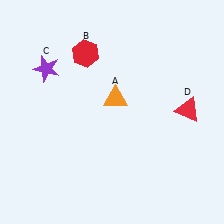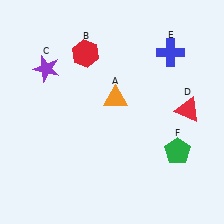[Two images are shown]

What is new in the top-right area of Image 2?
A blue cross (E) was added in the top-right area of Image 2.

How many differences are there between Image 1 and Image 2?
There are 2 differences between the two images.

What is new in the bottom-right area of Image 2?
A green pentagon (F) was added in the bottom-right area of Image 2.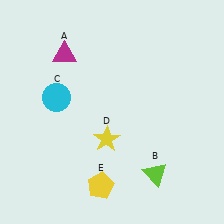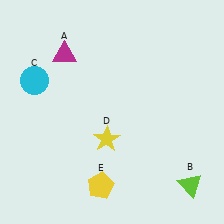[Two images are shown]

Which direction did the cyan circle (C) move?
The cyan circle (C) moved left.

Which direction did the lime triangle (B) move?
The lime triangle (B) moved right.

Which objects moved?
The objects that moved are: the lime triangle (B), the cyan circle (C).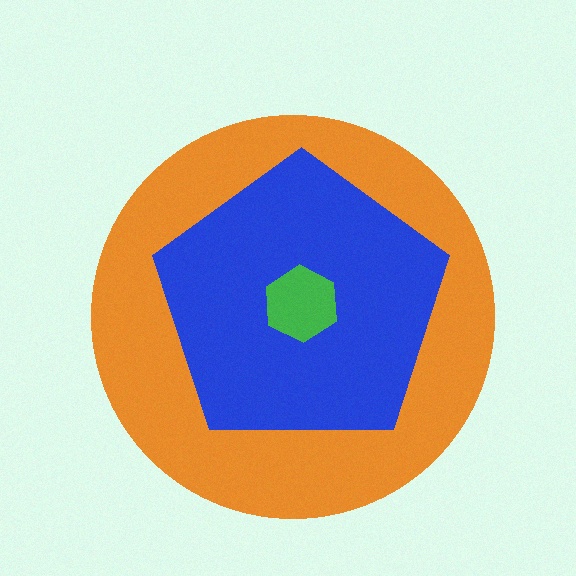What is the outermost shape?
The orange circle.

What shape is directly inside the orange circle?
The blue pentagon.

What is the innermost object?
The green hexagon.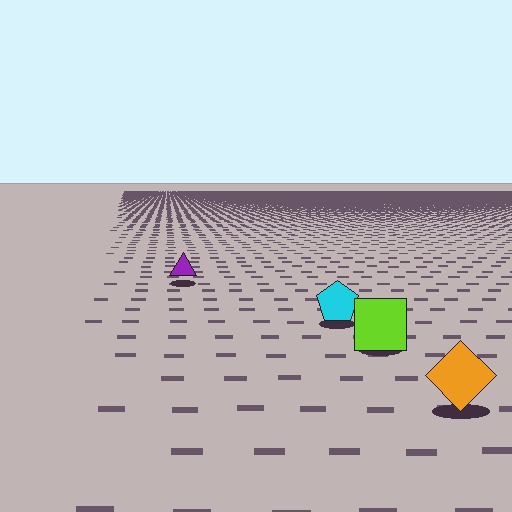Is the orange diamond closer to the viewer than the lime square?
Yes. The orange diamond is closer — you can tell from the texture gradient: the ground texture is coarser near it.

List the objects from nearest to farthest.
From nearest to farthest: the orange diamond, the lime square, the cyan pentagon, the purple triangle.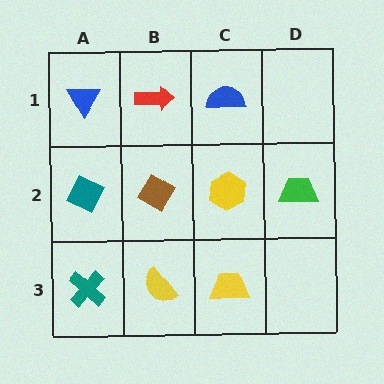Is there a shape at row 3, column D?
No, that cell is empty.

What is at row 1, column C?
A blue semicircle.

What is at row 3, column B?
A yellow semicircle.